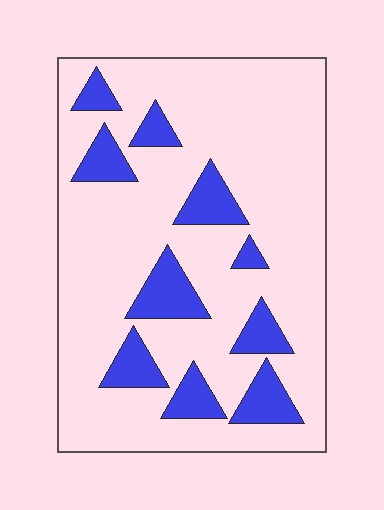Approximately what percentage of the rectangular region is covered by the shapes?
Approximately 20%.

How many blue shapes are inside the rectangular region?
10.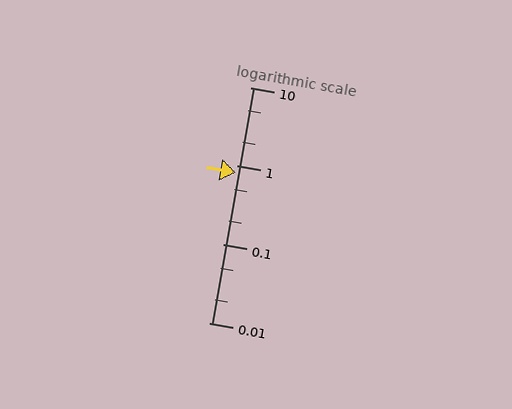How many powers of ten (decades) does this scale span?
The scale spans 3 decades, from 0.01 to 10.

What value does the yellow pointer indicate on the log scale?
The pointer indicates approximately 0.83.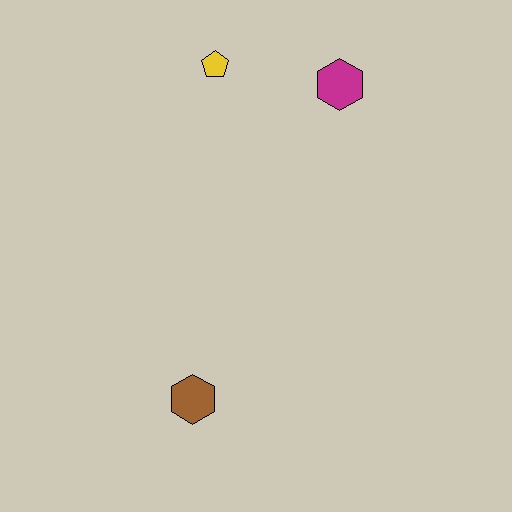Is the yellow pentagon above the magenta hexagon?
Yes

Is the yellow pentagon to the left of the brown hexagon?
No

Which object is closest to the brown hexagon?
The yellow pentagon is closest to the brown hexagon.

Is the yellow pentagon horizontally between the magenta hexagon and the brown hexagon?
Yes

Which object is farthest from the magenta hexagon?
The brown hexagon is farthest from the magenta hexagon.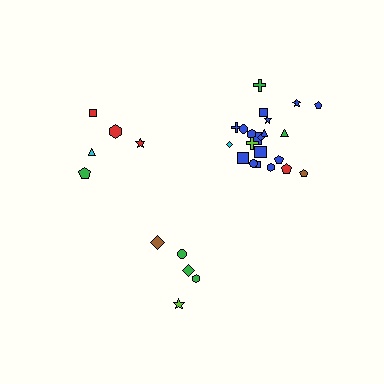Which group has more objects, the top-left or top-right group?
The top-right group.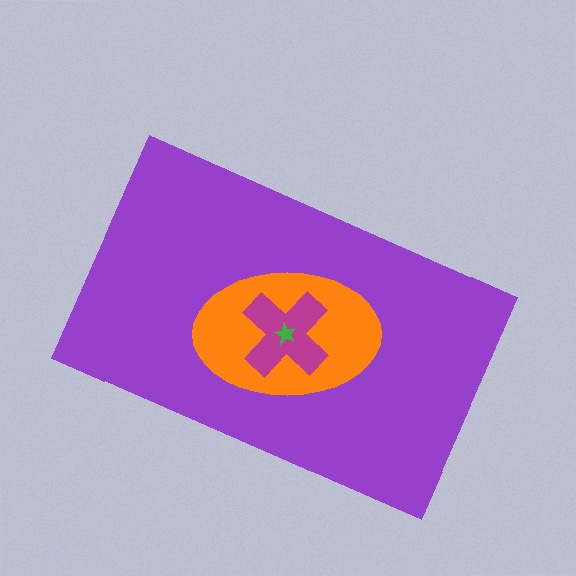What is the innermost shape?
The green star.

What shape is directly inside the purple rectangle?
The orange ellipse.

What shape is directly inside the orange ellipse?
The magenta cross.